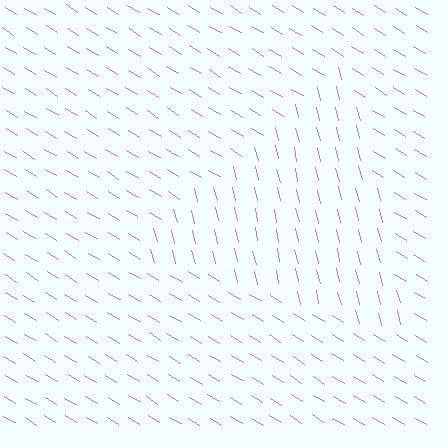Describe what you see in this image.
The image is filled with small pink line segments. A triangle region in the image has lines oriented differently from the surrounding lines, creating a visible texture boundary.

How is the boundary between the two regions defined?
The boundary is defined purely by a change in line orientation (approximately 45 degrees difference). All lines are the same color and thickness.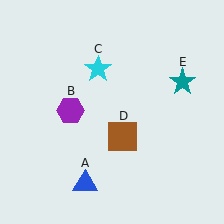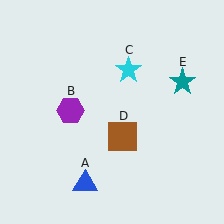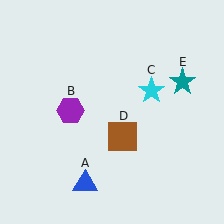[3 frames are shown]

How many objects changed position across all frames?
1 object changed position: cyan star (object C).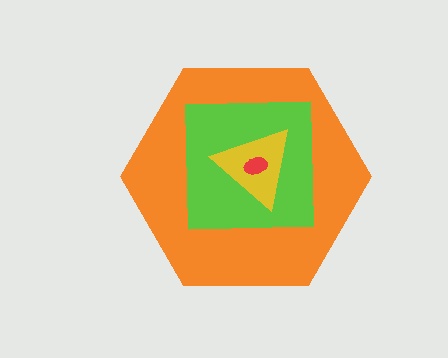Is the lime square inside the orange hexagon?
Yes.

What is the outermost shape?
The orange hexagon.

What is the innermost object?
The red ellipse.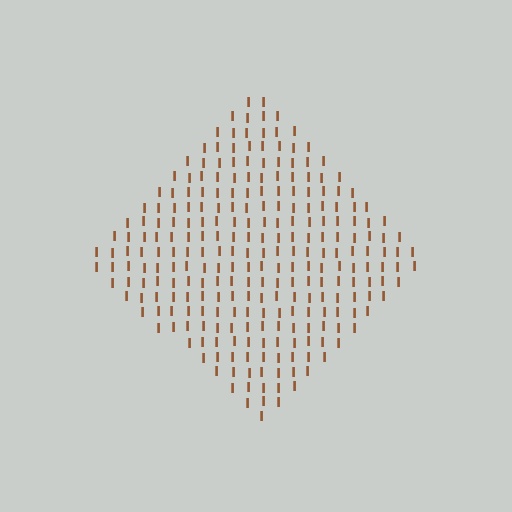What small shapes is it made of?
It is made of small letter I's.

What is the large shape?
The large shape is a diamond.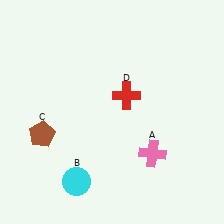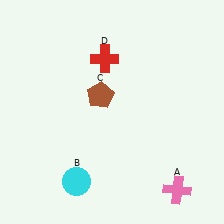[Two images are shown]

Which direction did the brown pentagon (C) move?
The brown pentagon (C) moved right.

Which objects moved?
The objects that moved are: the pink cross (A), the brown pentagon (C), the red cross (D).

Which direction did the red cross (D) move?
The red cross (D) moved up.